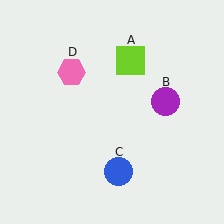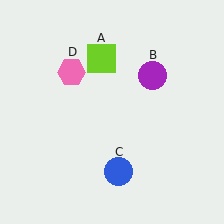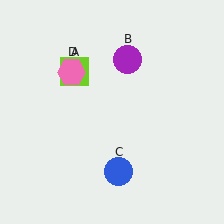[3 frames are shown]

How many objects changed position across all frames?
2 objects changed position: lime square (object A), purple circle (object B).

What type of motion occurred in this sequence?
The lime square (object A), purple circle (object B) rotated counterclockwise around the center of the scene.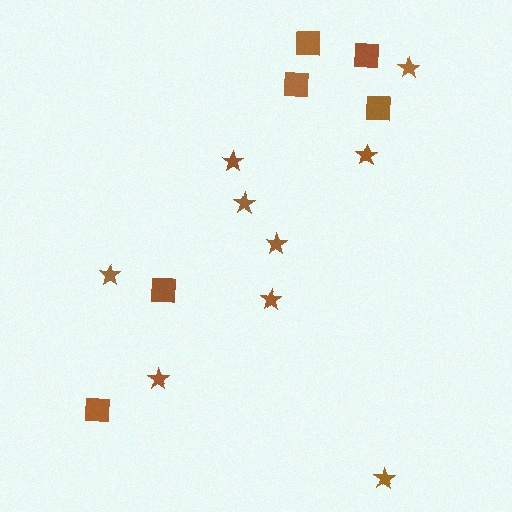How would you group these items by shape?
There are 2 groups: one group of squares (6) and one group of stars (9).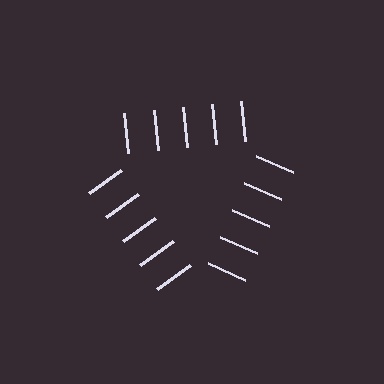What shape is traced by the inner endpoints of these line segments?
An illusory triangle — the line segments terminate on its edges but no continuous stroke is drawn.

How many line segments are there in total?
15 — 5 along each of the 3 edges.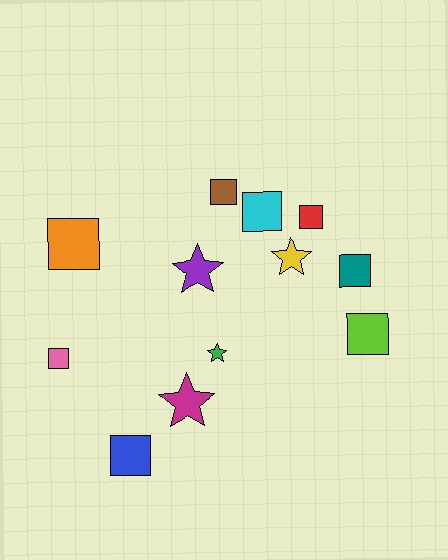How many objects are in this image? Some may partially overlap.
There are 12 objects.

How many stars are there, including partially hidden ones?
There are 4 stars.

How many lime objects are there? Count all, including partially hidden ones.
There is 1 lime object.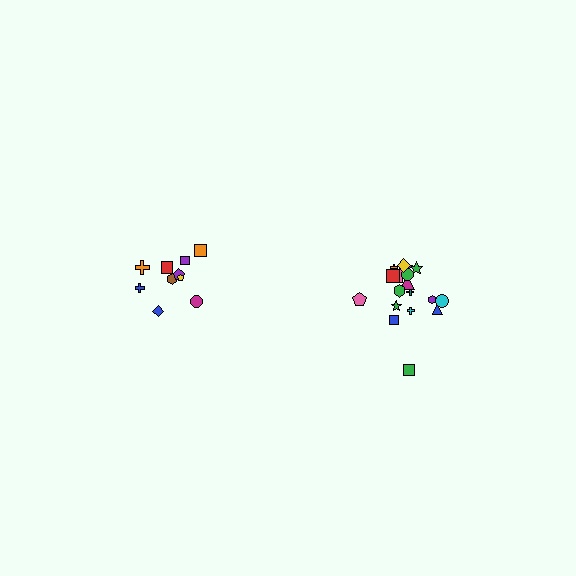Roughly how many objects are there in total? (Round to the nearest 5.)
Roughly 30 objects in total.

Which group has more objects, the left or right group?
The right group.